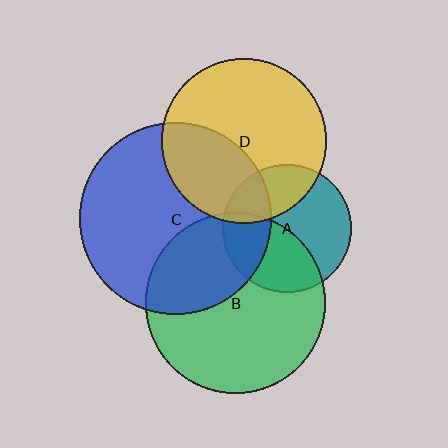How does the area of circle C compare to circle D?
Approximately 1.3 times.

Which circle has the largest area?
Circle C (blue).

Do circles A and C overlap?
Yes.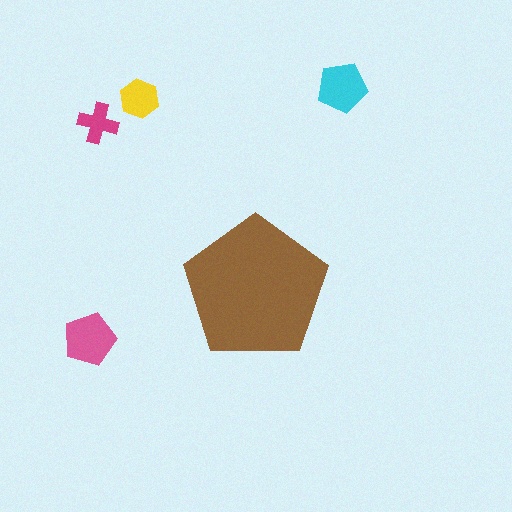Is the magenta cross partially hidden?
No, the magenta cross is fully visible.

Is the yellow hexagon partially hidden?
No, the yellow hexagon is fully visible.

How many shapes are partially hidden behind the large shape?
0 shapes are partially hidden.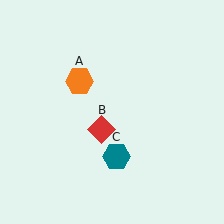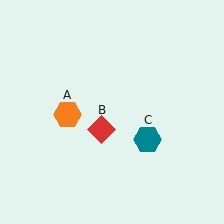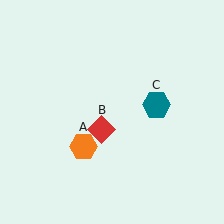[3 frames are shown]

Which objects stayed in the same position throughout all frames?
Red diamond (object B) remained stationary.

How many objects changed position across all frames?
2 objects changed position: orange hexagon (object A), teal hexagon (object C).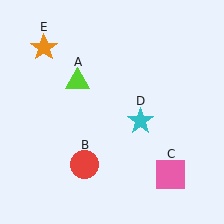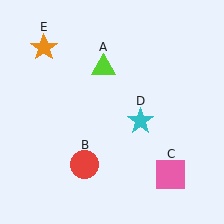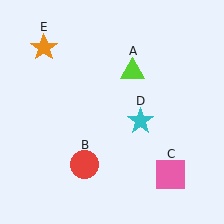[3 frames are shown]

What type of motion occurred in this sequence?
The lime triangle (object A) rotated clockwise around the center of the scene.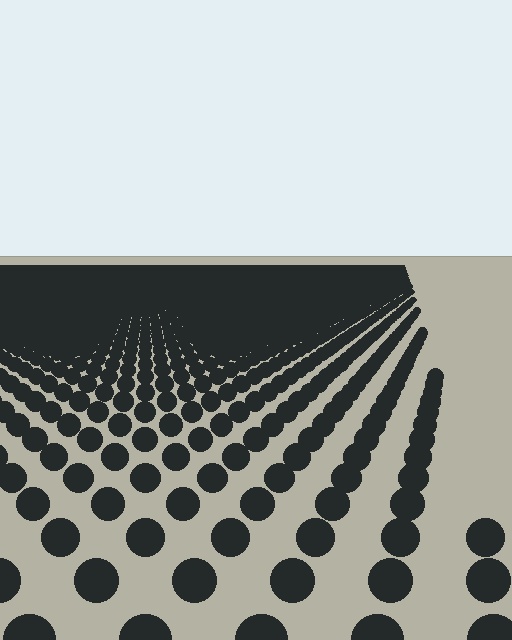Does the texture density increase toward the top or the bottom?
Density increases toward the top.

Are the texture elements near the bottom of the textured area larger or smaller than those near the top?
Larger. Near the bottom, elements are closer to the viewer and appear at a bigger on-screen size.